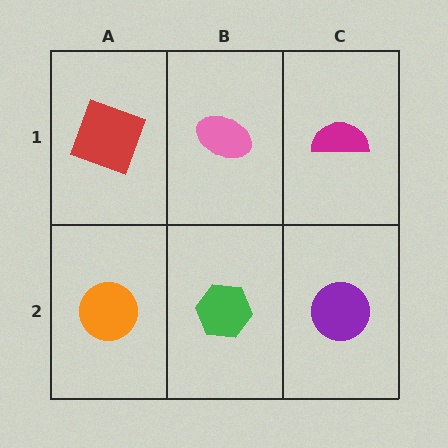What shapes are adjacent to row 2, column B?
A pink ellipse (row 1, column B), an orange circle (row 2, column A), a purple circle (row 2, column C).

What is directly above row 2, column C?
A magenta semicircle.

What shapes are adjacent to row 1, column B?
A green hexagon (row 2, column B), a red square (row 1, column A), a magenta semicircle (row 1, column C).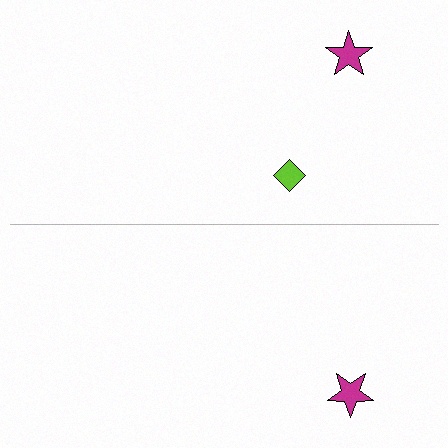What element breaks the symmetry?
A lime diamond is missing from the bottom side.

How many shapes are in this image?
There are 3 shapes in this image.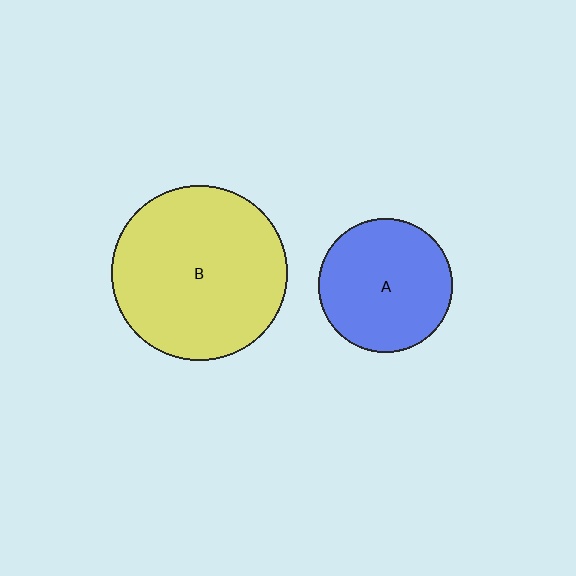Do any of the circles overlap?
No, none of the circles overlap.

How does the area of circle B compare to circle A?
Approximately 1.7 times.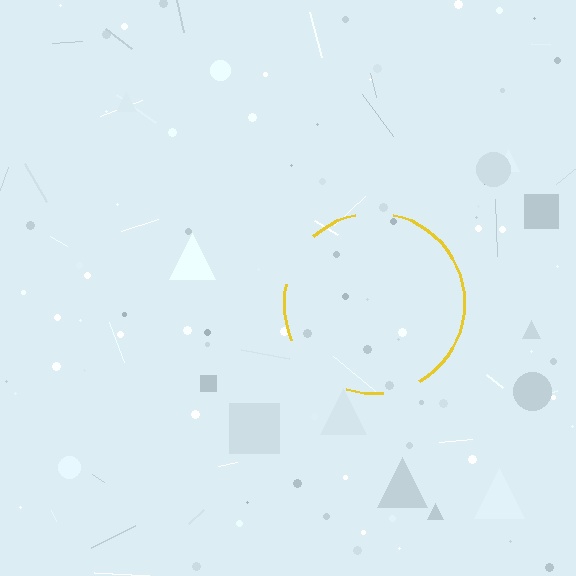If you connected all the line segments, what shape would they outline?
They would outline a circle.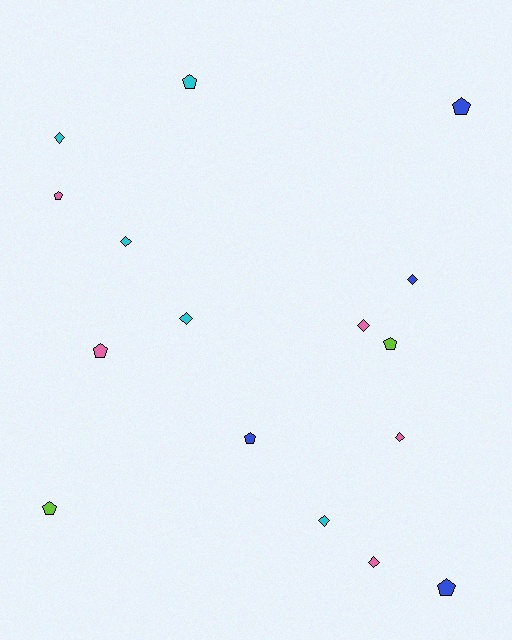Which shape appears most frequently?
Pentagon, with 8 objects.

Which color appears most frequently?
Cyan, with 5 objects.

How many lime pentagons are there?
There are 2 lime pentagons.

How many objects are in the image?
There are 16 objects.